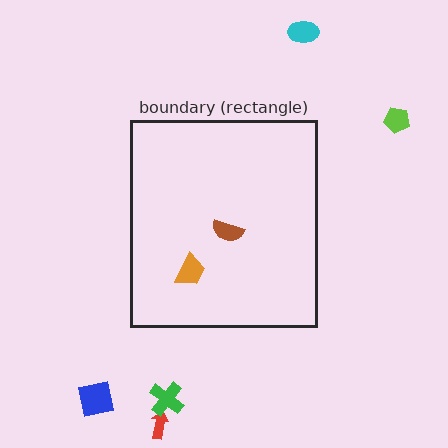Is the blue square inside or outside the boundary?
Outside.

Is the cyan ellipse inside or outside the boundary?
Outside.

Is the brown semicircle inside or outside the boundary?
Inside.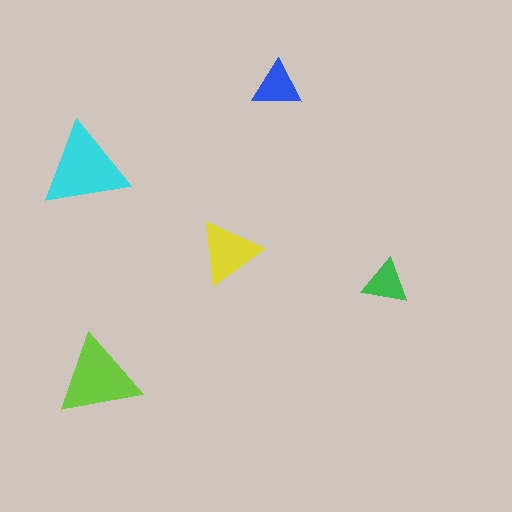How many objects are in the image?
There are 5 objects in the image.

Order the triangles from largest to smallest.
the cyan one, the lime one, the yellow one, the blue one, the green one.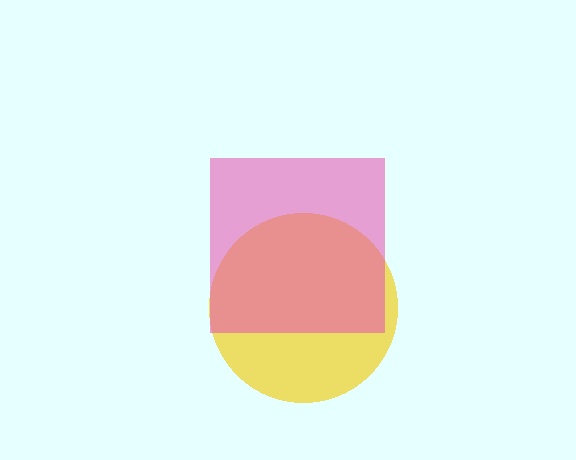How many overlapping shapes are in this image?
There are 2 overlapping shapes in the image.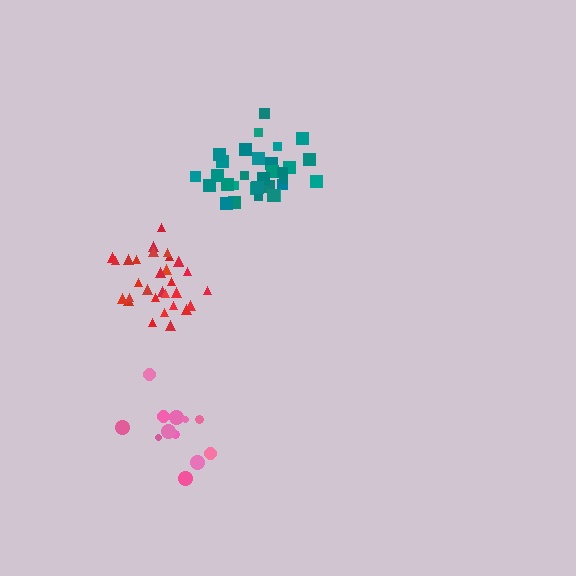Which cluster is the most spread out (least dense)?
Pink.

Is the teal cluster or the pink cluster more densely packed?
Teal.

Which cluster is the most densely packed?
Red.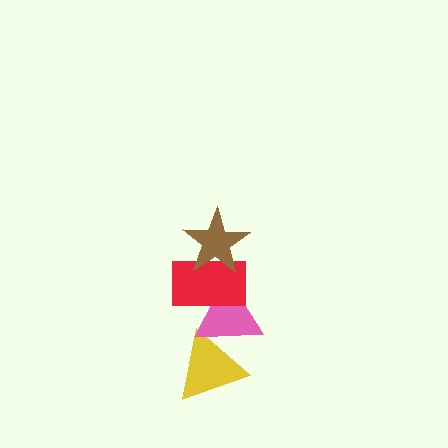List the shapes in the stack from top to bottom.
From top to bottom: the brown star, the red rectangle, the pink triangle, the yellow triangle.